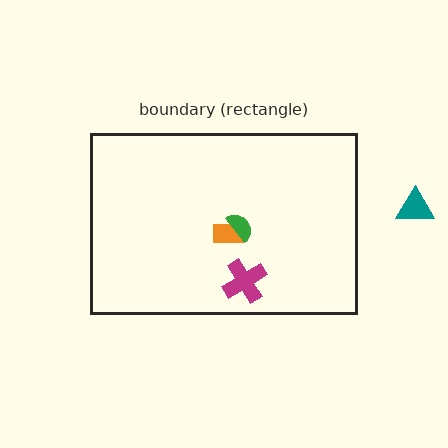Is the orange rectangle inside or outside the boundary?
Inside.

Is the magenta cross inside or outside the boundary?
Inside.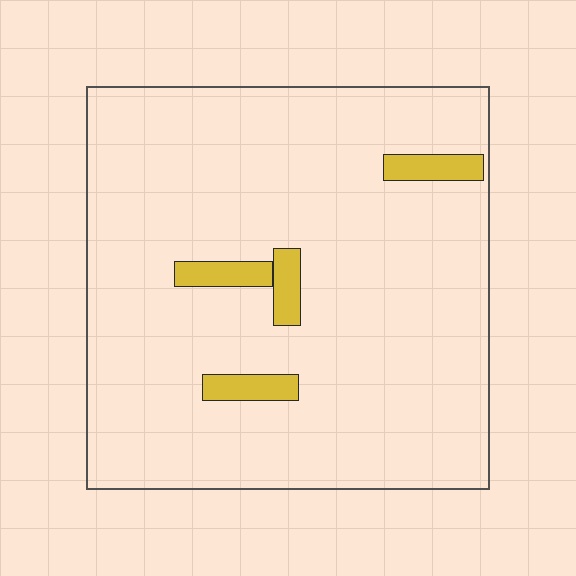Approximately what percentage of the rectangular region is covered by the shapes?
Approximately 5%.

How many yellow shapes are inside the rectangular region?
4.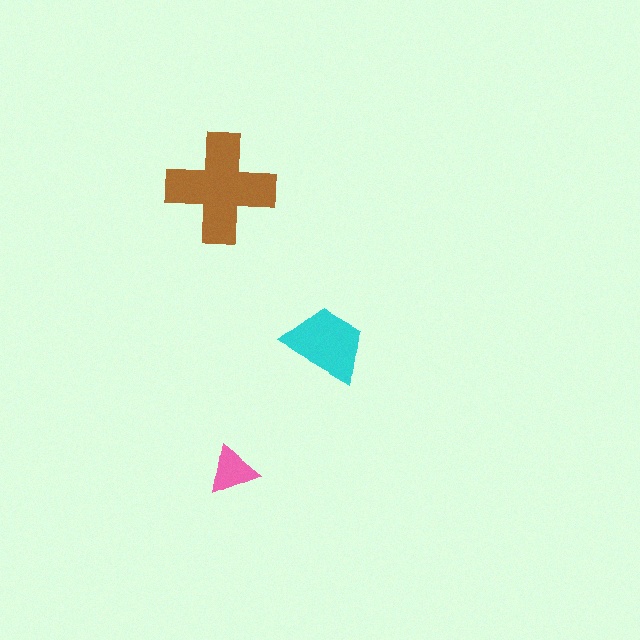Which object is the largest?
The brown cross.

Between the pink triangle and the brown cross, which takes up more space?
The brown cross.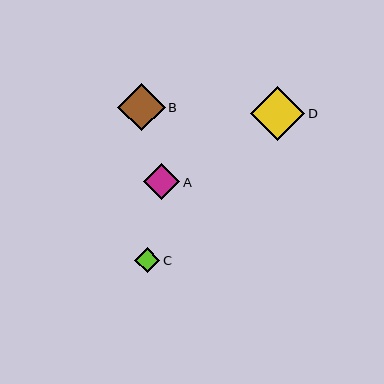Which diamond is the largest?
Diamond D is the largest with a size of approximately 54 pixels.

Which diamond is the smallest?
Diamond C is the smallest with a size of approximately 25 pixels.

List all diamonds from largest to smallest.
From largest to smallest: D, B, A, C.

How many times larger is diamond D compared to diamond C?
Diamond D is approximately 2.1 times the size of diamond C.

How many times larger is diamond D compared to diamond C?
Diamond D is approximately 2.1 times the size of diamond C.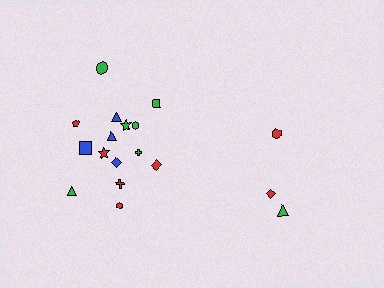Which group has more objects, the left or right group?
The left group.